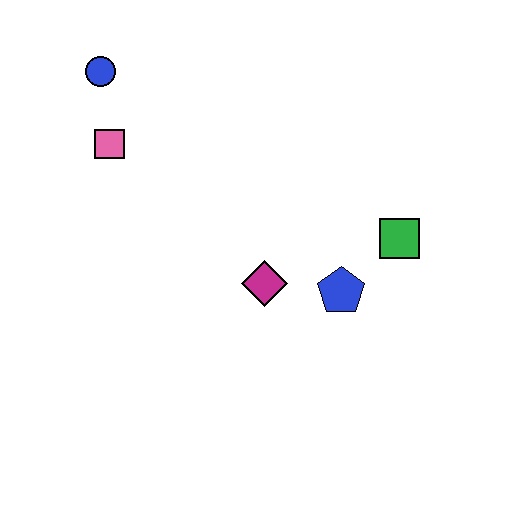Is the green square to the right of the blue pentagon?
Yes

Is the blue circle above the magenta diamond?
Yes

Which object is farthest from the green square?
The blue circle is farthest from the green square.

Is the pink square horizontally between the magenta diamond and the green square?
No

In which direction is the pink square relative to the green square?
The pink square is to the left of the green square.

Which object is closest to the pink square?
The blue circle is closest to the pink square.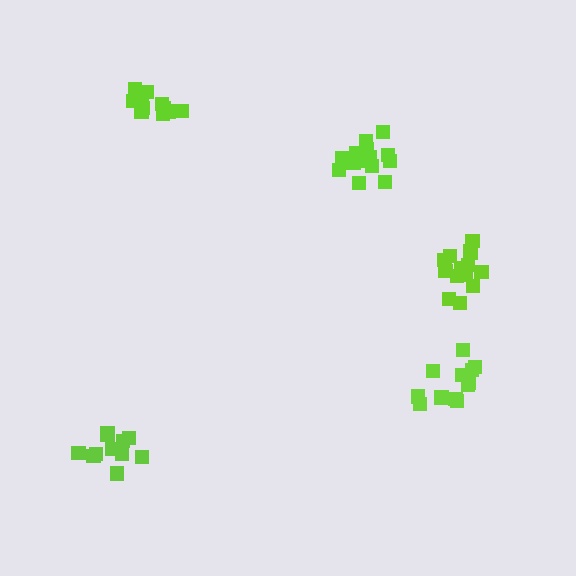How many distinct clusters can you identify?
There are 5 distinct clusters.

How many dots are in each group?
Group 1: 12 dots, Group 2: 15 dots, Group 3: 15 dots, Group 4: 11 dots, Group 5: 12 dots (65 total).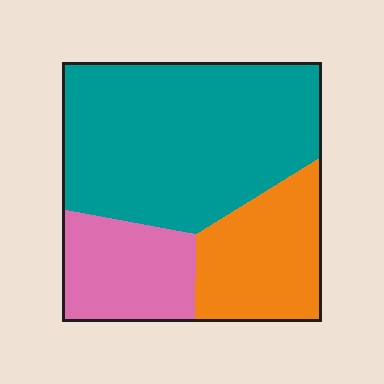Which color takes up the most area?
Teal, at roughly 55%.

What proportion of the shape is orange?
Orange takes up about one quarter (1/4) of the shape.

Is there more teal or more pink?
Teal.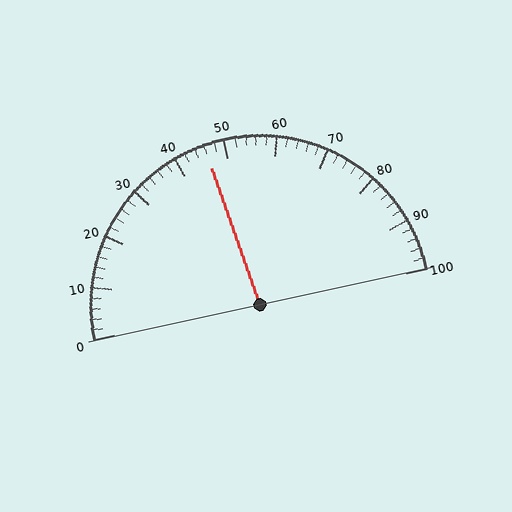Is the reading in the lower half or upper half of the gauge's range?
The reading is in the lower half of the range (0 to 100).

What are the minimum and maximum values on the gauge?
The gauge ranges from 0 to 100.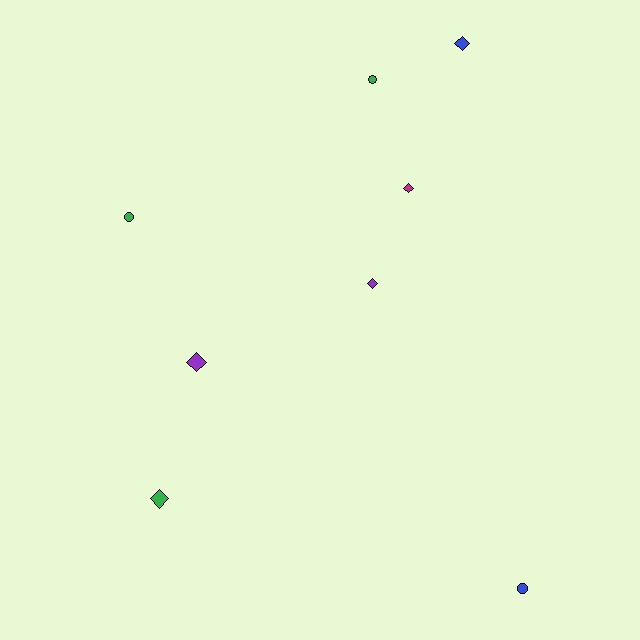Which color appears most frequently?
Green, with 3 objects.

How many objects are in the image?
There are 8 objects.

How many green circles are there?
There are 2 green circles.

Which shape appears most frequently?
Diamond, with 5 objects.